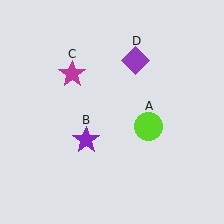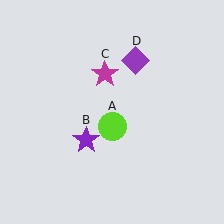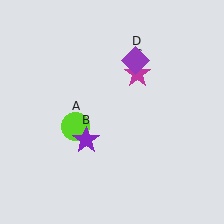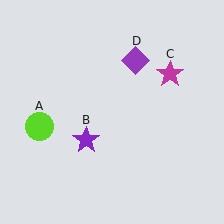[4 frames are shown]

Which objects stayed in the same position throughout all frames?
Purple star (object B) and purple diamond (object D) remained stationary.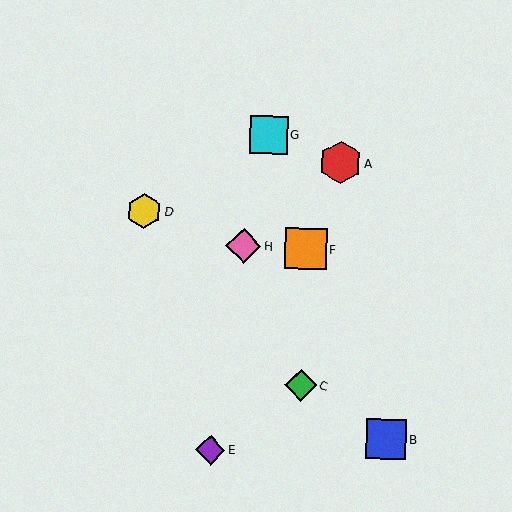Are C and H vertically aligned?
No, C is at x≈301 and H is at x≈243.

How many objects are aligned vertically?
2 objects (C, F) are aligned vertically.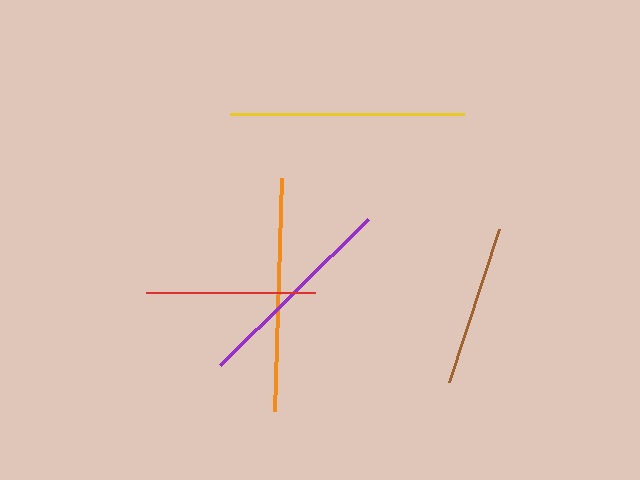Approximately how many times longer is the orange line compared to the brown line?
The orange line is approximately 1.4 times the length of the brown line.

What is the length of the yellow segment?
The yellow segment is approximately 234 pixels long.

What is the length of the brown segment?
The brown segment is approximately 161 pixels long.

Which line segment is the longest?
The yellow line is the longest at approximately 234 pixels.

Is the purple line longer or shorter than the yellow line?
The yellow line is longer than the purple line.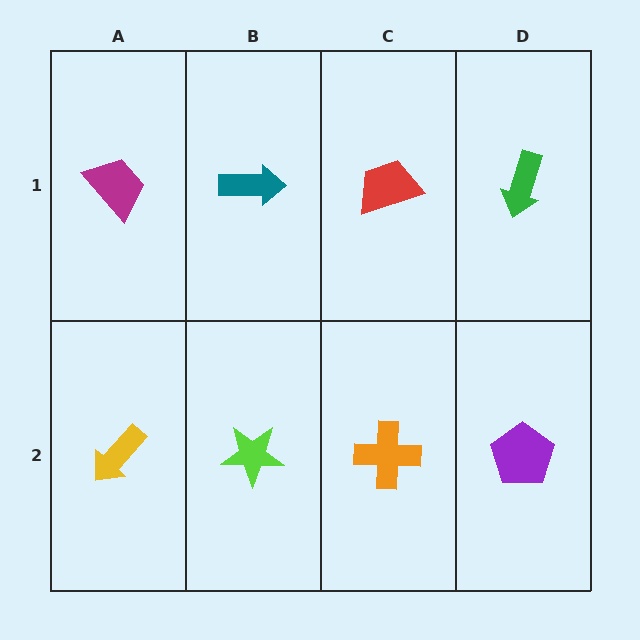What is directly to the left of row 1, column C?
A teal arrow.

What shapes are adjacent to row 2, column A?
A magenta trapezoid (row 1, column A), a lime star (row 2, column B).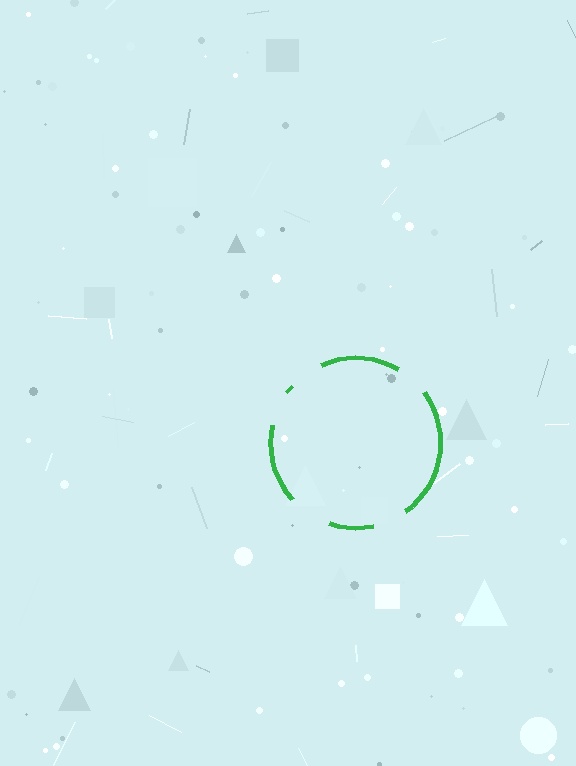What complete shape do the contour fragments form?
The contour fragments form a circle.